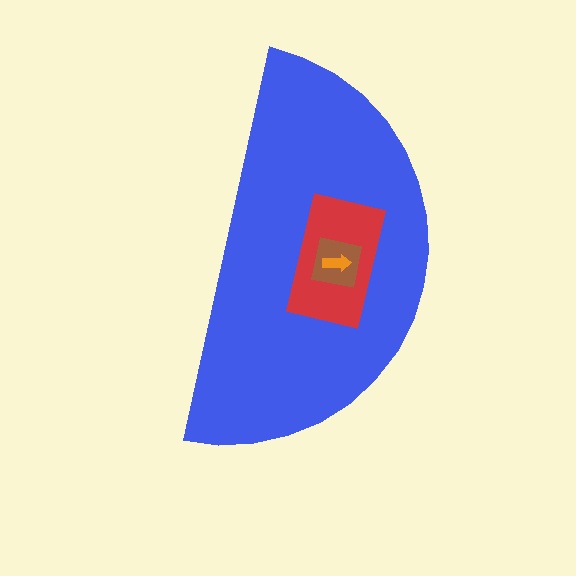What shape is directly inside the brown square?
The orange arrow.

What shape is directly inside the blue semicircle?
The red rectangle.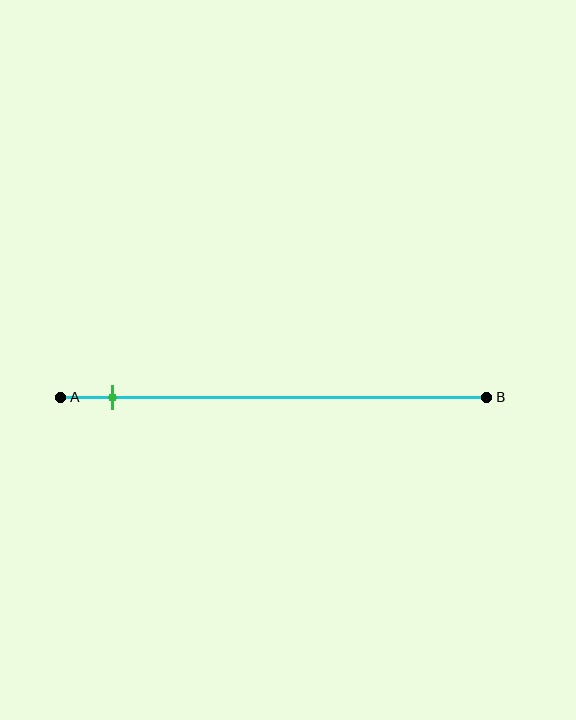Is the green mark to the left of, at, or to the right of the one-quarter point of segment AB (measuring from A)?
The green mark is to the left of the one-quarter point of segment AB.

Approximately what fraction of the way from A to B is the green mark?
The green mark is approximately 10% of the way from A to B.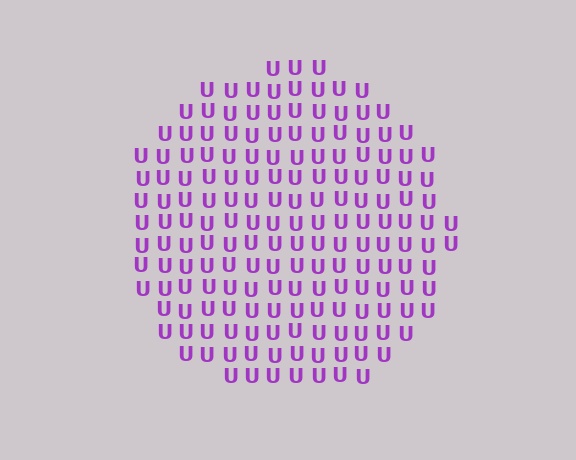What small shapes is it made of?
It is made of small letter U's.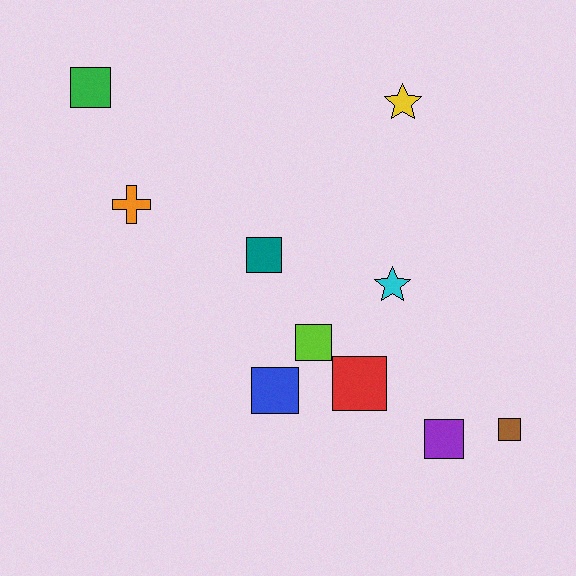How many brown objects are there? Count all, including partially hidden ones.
There is 1 brown object.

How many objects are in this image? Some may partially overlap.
There are 10 objects.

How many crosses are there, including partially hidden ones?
There is 1 cross.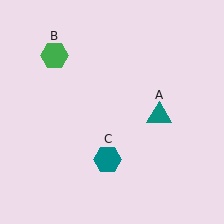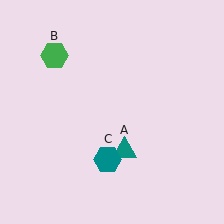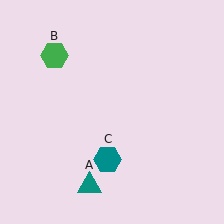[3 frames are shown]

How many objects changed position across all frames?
1 object changed position: teal triangle (object A).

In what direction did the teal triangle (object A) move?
The teal triangle (object A) moved down and to the left.